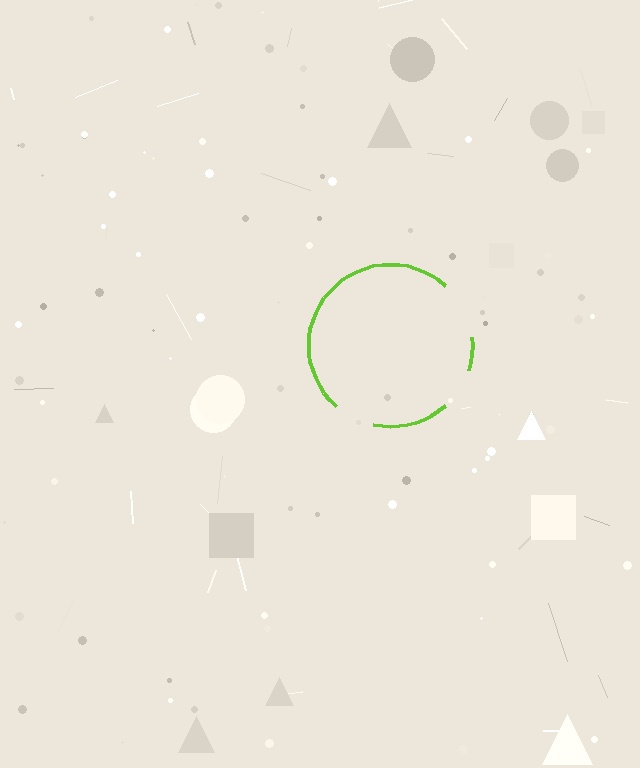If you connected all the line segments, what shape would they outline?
They would outline a circle.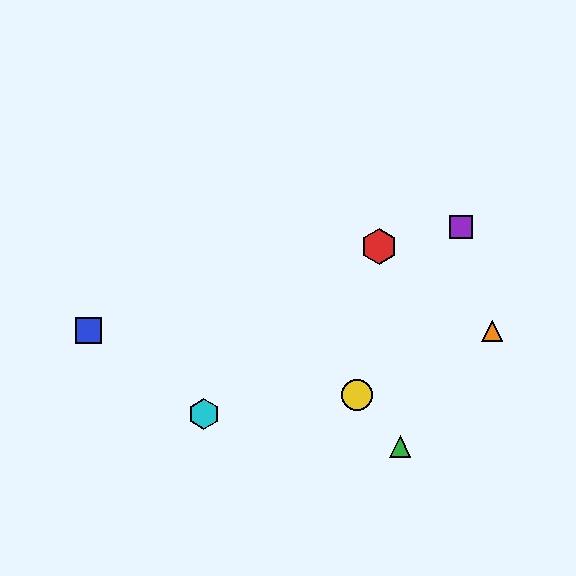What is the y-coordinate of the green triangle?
The green triangle is at y≈447.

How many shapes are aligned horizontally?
2 shapes (the blue square, the orange triangle) are aligned horizontally.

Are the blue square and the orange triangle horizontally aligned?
Yes, both are at y≈331.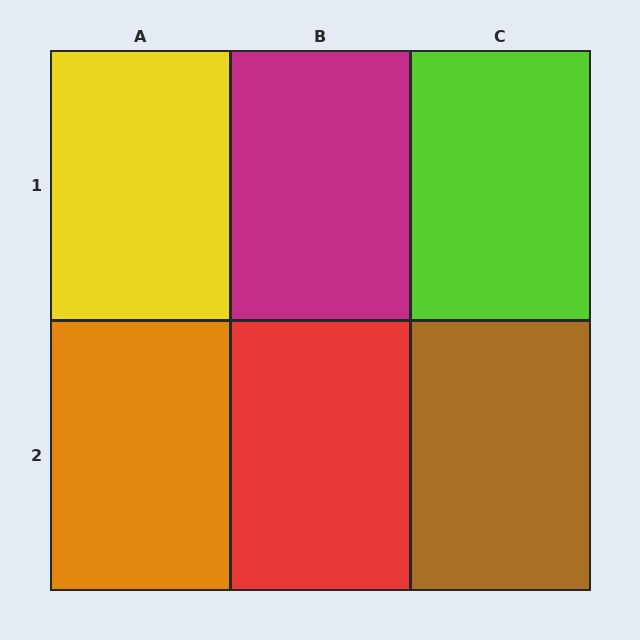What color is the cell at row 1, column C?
Lime.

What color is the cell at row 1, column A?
Yellow.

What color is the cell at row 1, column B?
Magenta.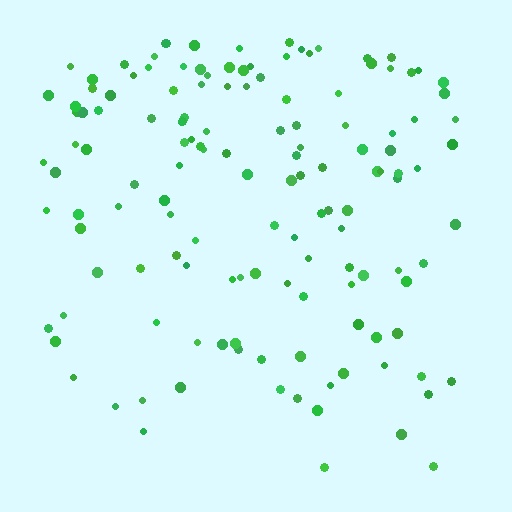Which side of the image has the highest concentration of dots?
The top.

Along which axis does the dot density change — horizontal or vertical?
Vertical.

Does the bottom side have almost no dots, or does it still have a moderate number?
Still a moderate number, just noticeably fewer than the top.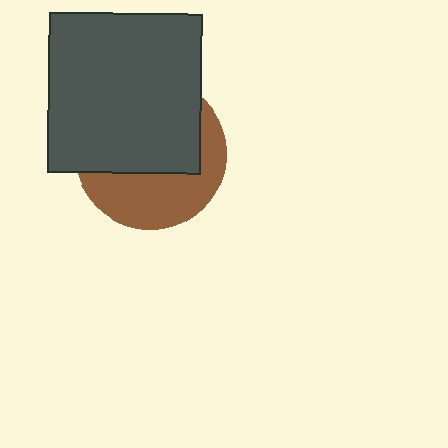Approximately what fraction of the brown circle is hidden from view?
Roughly 58% of the brown circle is hidden behind the dark gray rectangle.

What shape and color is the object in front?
The object in front is a dark gray rectangle.